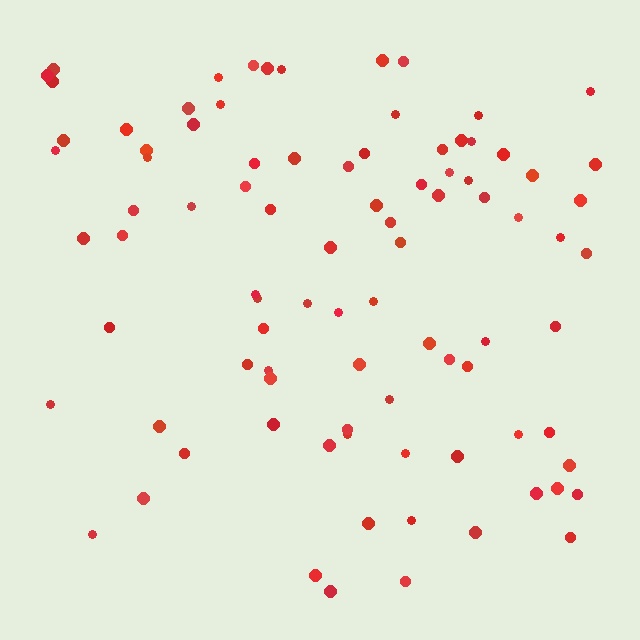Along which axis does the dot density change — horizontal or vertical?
Vertical.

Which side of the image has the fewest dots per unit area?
The bottom.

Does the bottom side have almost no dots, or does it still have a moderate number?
Still a moderate number, just noticeably fewer than the top.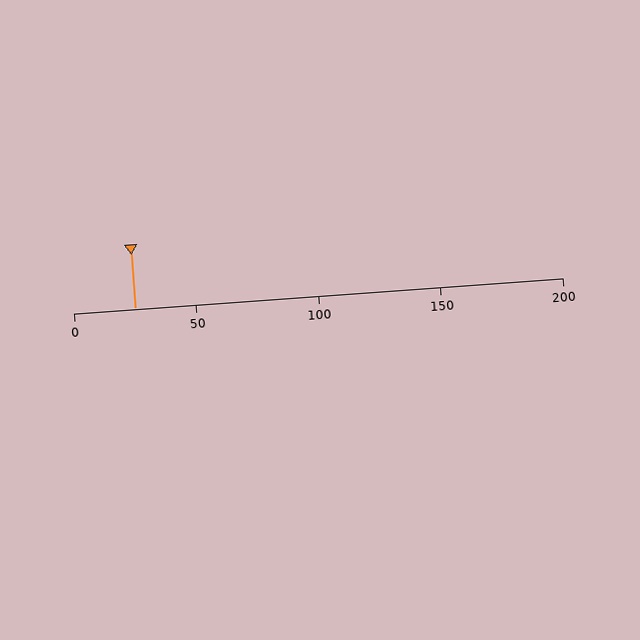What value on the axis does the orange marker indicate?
The marker indicates approximately 25.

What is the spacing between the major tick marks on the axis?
The major ticks are spaced 50 apart.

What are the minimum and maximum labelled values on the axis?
The axis runs from 0 to 200.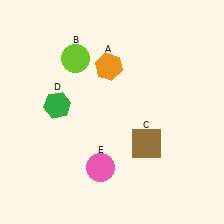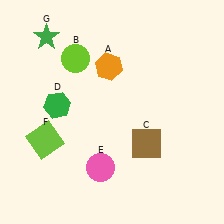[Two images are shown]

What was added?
A lime square (F), a green star (G) were added in Image 2.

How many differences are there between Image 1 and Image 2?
There are 2 differences between the two images.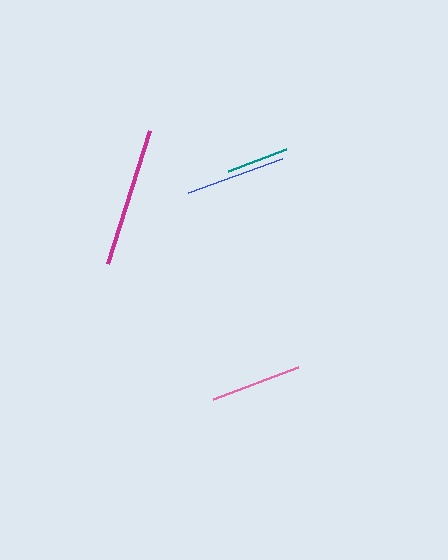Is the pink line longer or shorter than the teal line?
The pink line is longer than the teal line.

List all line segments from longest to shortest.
From longest to shortest: magenta, blue, pink, teal.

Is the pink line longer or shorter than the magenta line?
The magenta line is longer than the pink line.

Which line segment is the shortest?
The teal line is the shortest at approximately 63 pixels.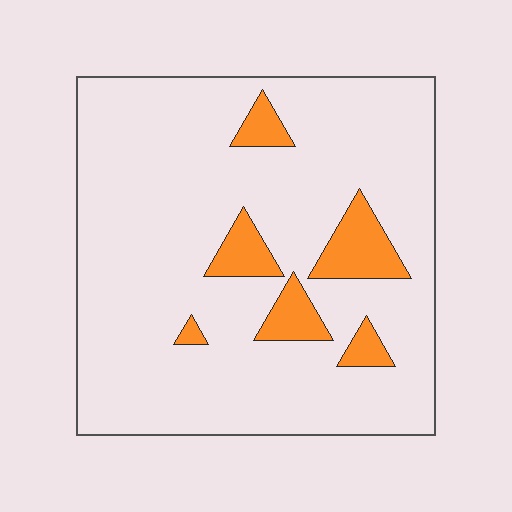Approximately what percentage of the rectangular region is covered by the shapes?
Approximately 10%.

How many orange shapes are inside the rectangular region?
6.